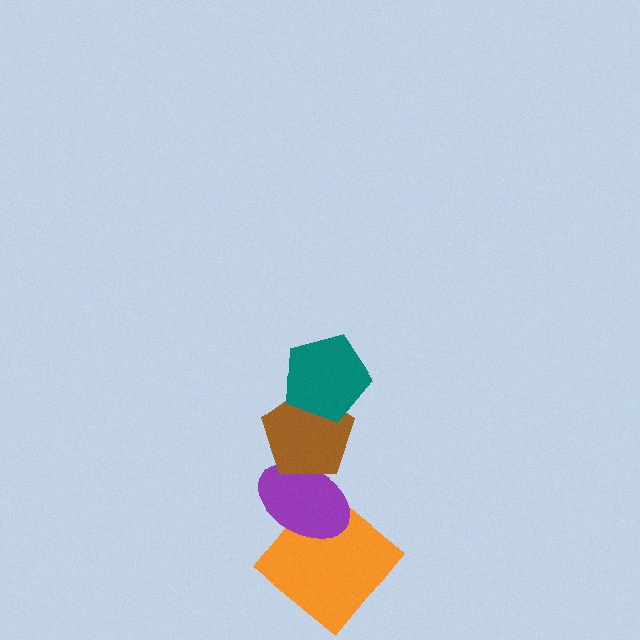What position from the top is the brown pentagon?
The brown pentagon is 2nd from the top.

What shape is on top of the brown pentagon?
The teal pentagon is on top of the brown pentagon.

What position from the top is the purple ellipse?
The purple ellipse is 3rd from the top.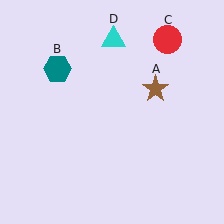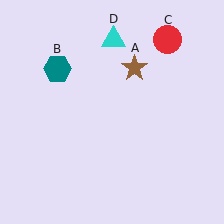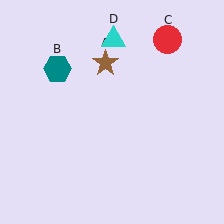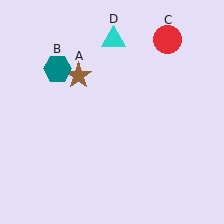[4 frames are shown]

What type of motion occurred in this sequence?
The brown star (object A) rotated counterclockwise around the center of the scene.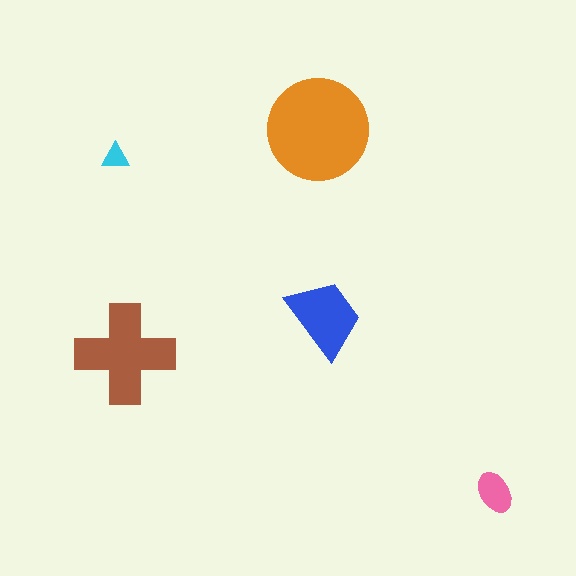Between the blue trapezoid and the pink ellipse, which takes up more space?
The blue trapezoid.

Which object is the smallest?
The cyan triangle.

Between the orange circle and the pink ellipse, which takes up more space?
The orange circle.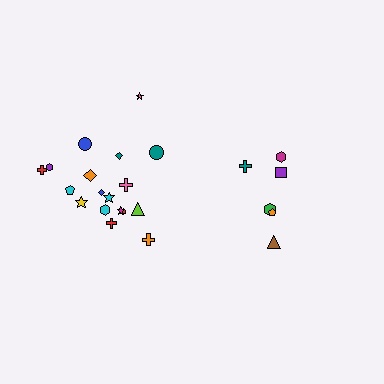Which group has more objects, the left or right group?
The left group.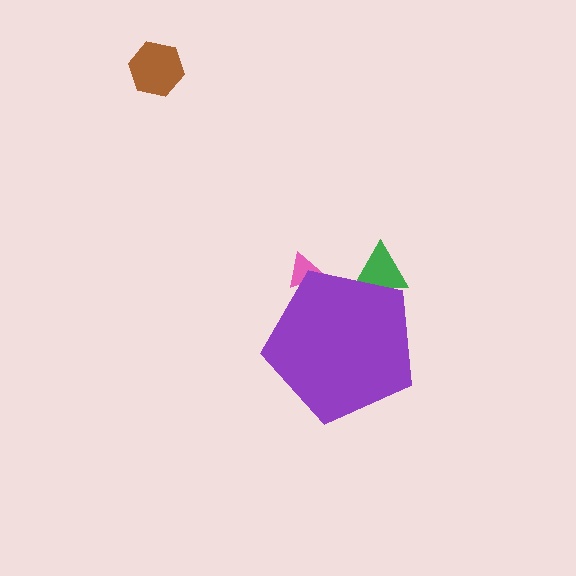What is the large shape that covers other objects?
A purple pentagon.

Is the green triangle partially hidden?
Yes, the green triangle is partially hidden behind the purple pentagon.